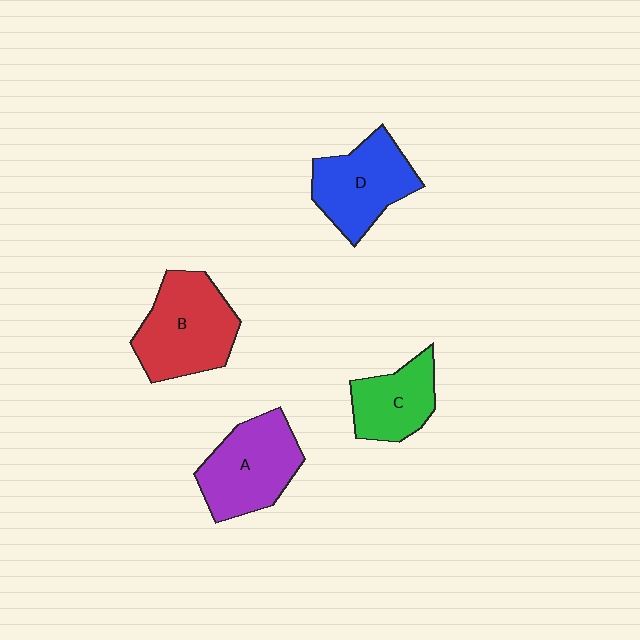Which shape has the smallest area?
Shape C (green).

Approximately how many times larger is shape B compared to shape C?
Approximately 1.5 times.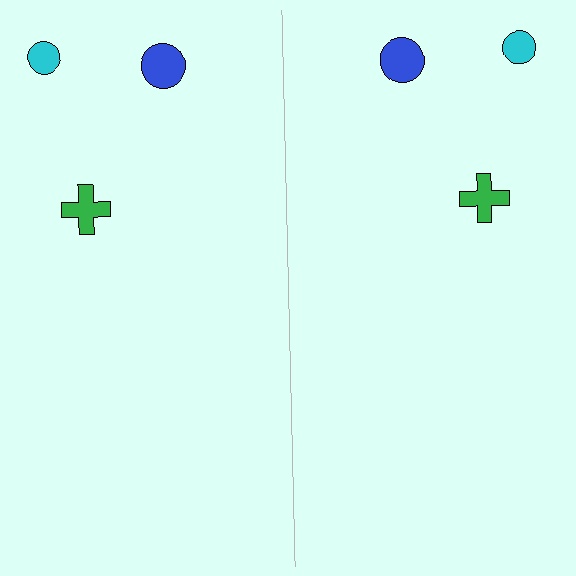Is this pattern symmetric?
Yes, this pattern has bilateral (reflection) symmetry.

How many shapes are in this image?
There are 6 shapes in this image.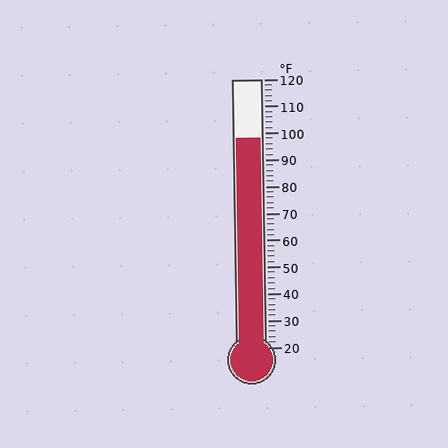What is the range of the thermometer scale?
The thermometer scale ranges from 20°F to 120°F.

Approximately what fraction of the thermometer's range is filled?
The thermometer is filled to approximately 80% of its range.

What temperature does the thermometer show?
The thermometer shows approximately 98°F.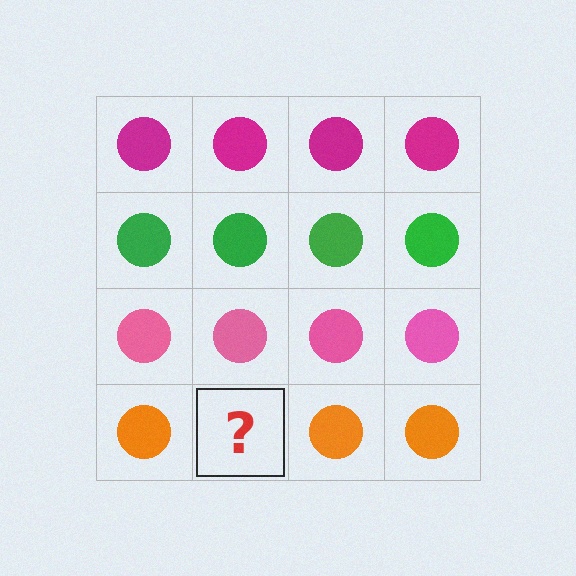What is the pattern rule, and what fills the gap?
The rule is that each row has a consistent color. The gap should be filled with an orange circle.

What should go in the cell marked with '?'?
The missing cell should contain an orange circle.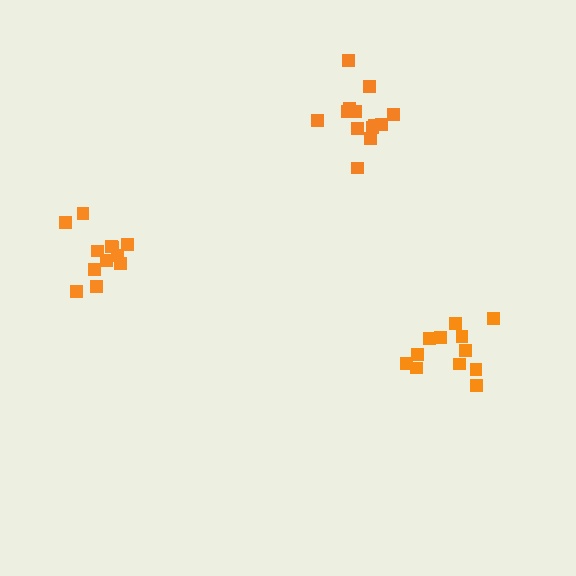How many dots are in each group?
Group 1: 13 dots, Group 2: 12 dots, Group 3: 12 dots (37 total).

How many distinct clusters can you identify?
There are 3 distinct clusters.